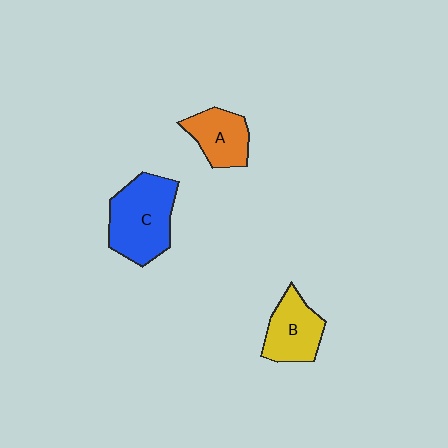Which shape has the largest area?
Shape C (blue).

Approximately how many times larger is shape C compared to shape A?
Approximately 1.6 times.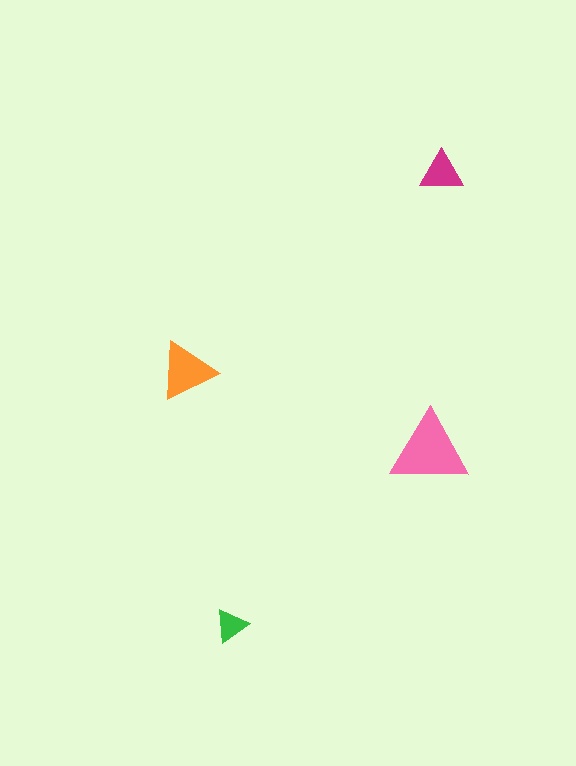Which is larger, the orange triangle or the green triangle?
The orange one.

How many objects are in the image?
There are 4 objects in the image.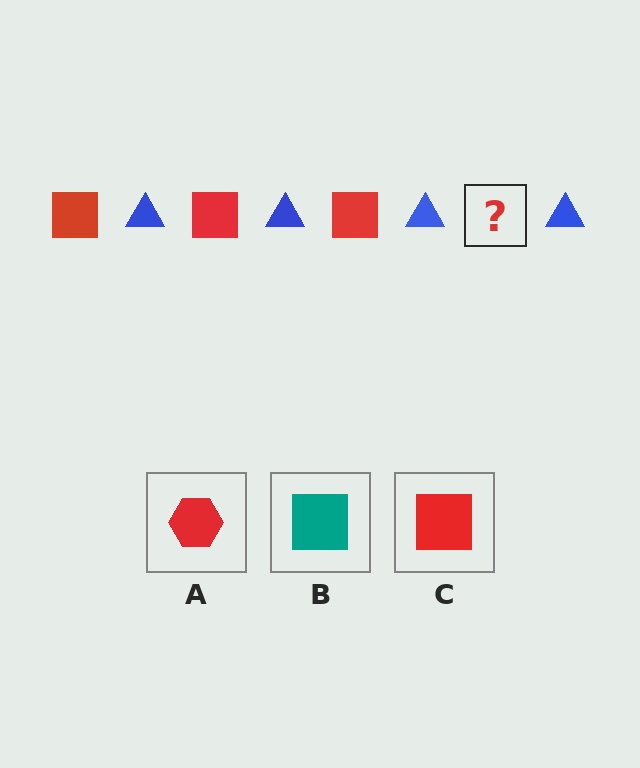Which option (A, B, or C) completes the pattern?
C.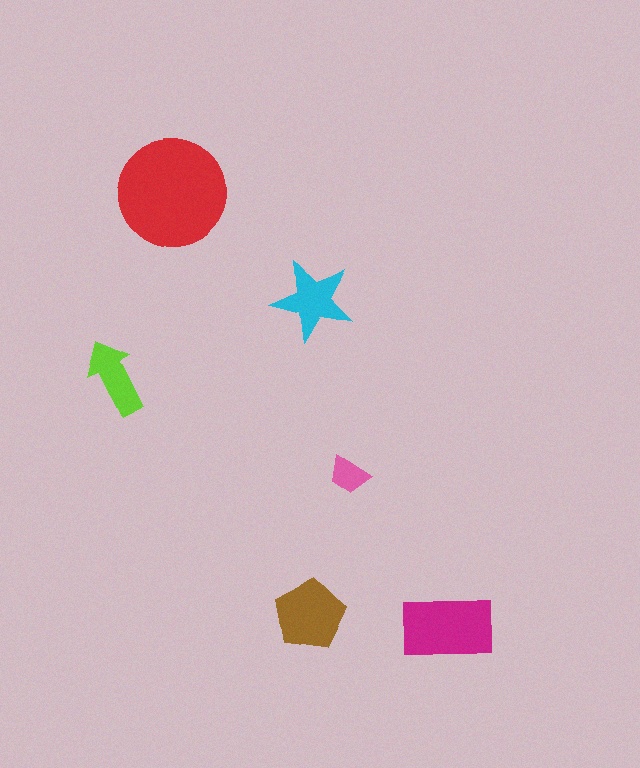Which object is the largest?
The red circle.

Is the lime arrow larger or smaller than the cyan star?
Smaller.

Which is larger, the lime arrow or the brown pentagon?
The brown pentagon.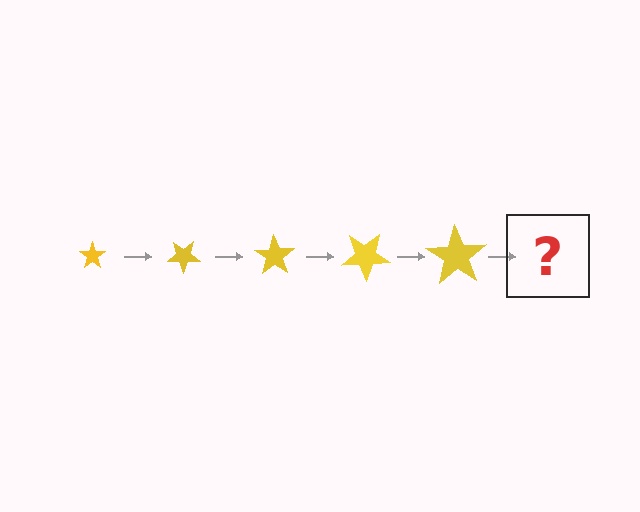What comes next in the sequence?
The next element should be a star, larger than the previous one and rotated 175 degrees from the start.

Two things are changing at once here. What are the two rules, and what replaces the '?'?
The two rules are that the star grows larger each step and it rotates 35 degrees each step. The '?' should be a star, larger than the previous one and rotated 175 degrees from the start.